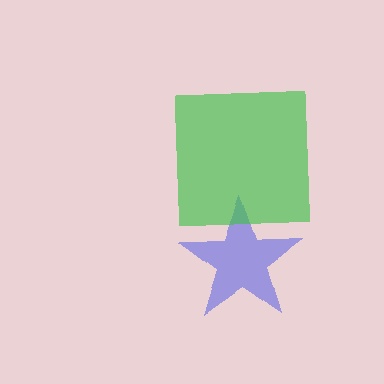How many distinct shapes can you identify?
There are 2 distinct shapes: a blue star, a green square.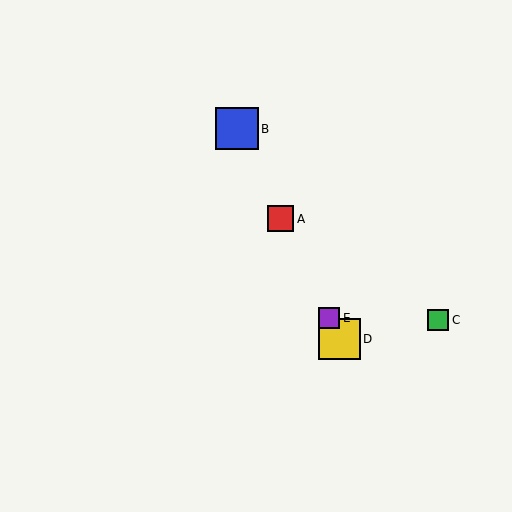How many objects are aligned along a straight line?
4 objects (A, B, D, E) are aligned along a straight line.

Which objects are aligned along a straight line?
Objects A, B, D, E are aligned along a straight line.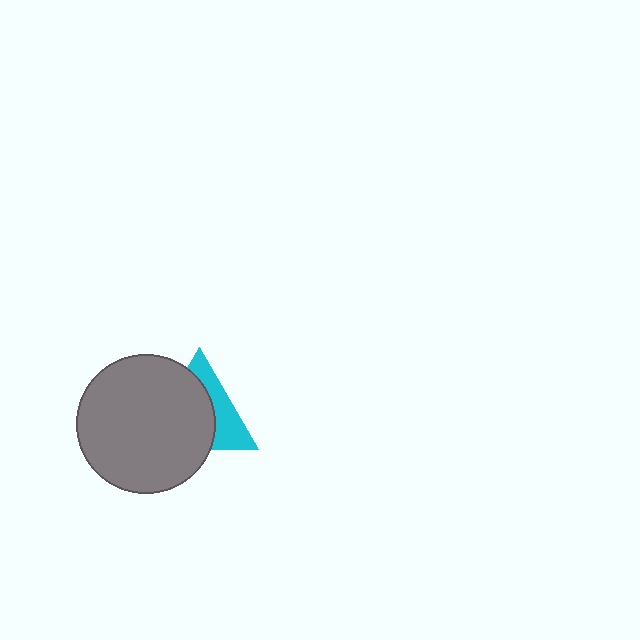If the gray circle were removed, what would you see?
You would see the complete cyan triangle.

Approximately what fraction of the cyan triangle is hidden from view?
Roughly 62% of the cyan triangle is hidden behind the gray circle.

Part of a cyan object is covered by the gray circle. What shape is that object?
It is a triangle.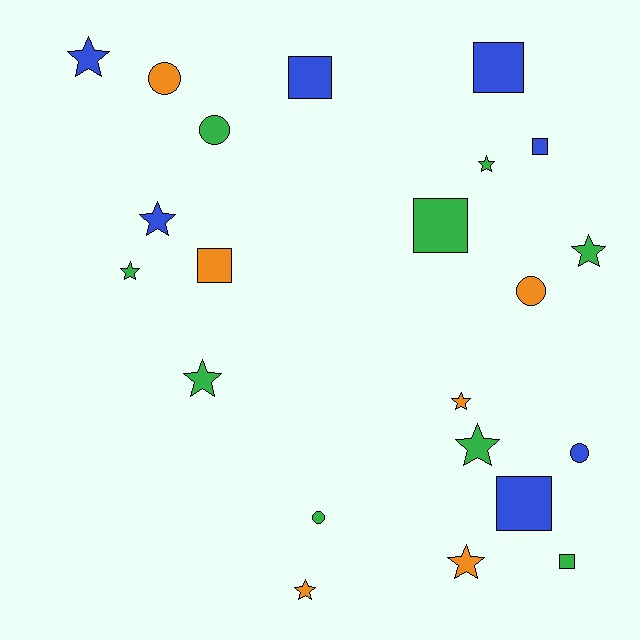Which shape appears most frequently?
Star, with 10 objects.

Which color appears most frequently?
Green, with 9 objects.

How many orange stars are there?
There are 3 orange stars.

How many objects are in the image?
There are 22 objects.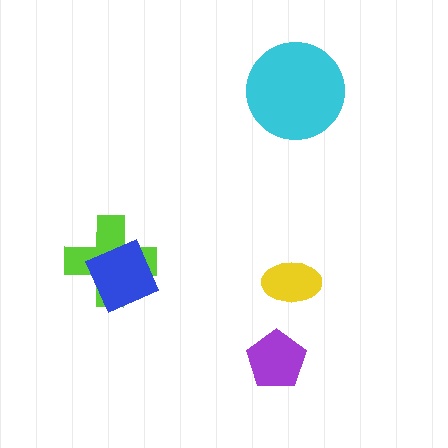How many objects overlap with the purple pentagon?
0 objects overlap with the purple pentagon.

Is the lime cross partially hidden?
Yes, it is partially covered by another shape.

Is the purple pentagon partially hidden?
No, no other shape covers it.